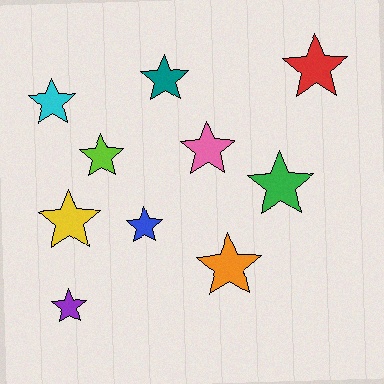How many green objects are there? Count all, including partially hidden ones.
There is 1 green object.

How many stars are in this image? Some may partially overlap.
There are 10 stars.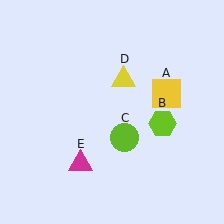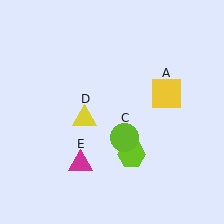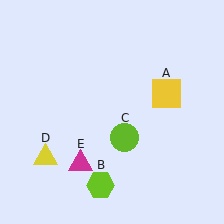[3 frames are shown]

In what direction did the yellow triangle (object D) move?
The yellow triangle (object D) moved down and to the left.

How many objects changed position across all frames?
2 objects changed position: lime hexagon (object B), yellow triangle (object D).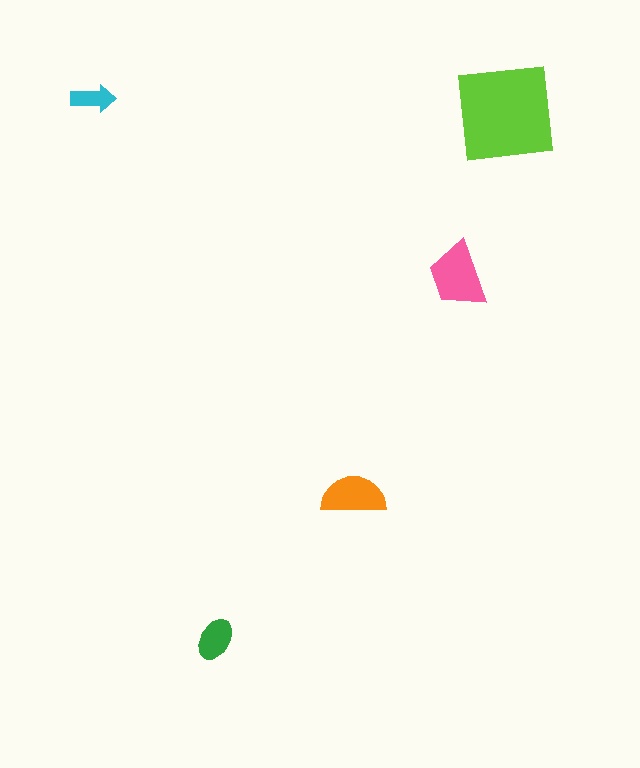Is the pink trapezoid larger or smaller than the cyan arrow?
Larger.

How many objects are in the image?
There are 5 objects in the image.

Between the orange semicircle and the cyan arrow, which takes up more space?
The orange semicircle.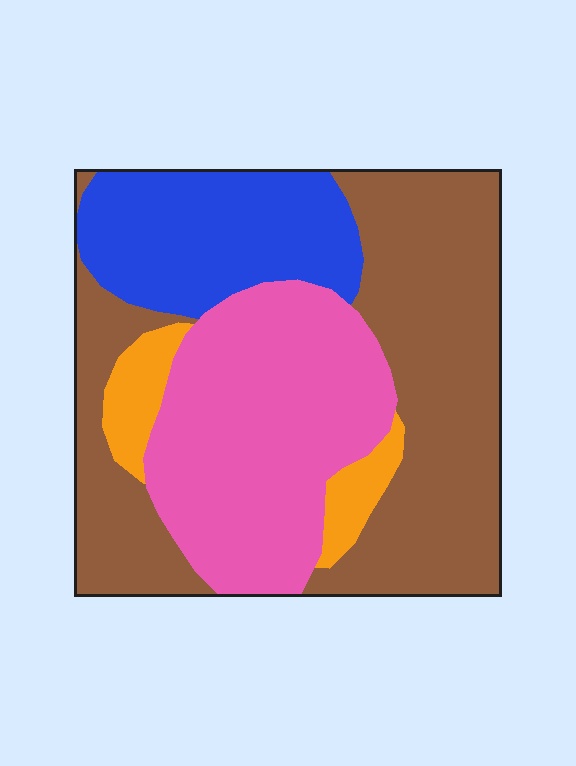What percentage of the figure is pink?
Pink covers 31% of the figure.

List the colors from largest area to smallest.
From largest to smallest: brown, pink, blue, orange.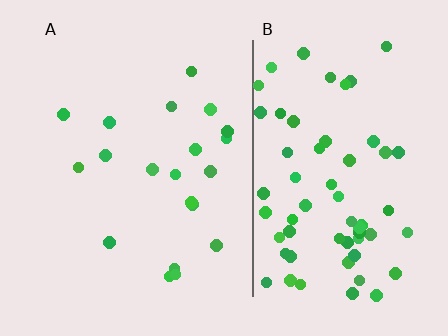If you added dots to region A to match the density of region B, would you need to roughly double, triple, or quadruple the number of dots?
Approximately triple.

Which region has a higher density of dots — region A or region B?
B (the right).